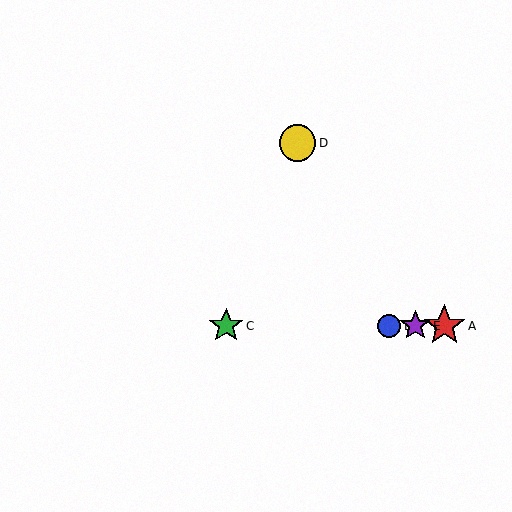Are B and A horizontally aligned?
Yes, both are at y≈326.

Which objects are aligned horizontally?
Objects A, B, C, E are aligned horizontally.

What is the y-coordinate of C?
Object C is at y≈326.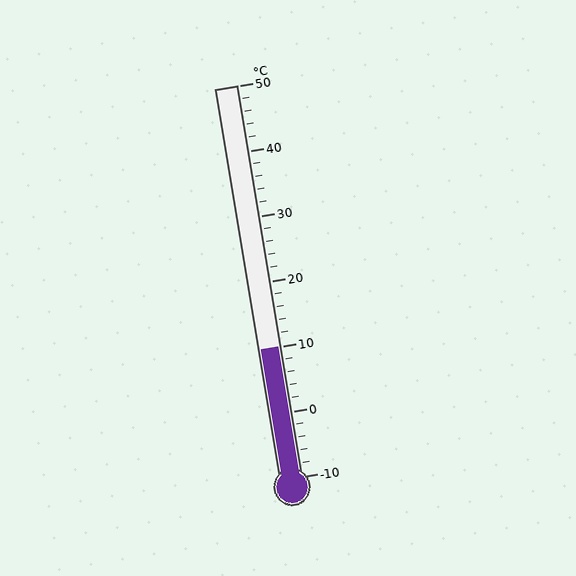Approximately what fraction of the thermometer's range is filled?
The thermometer is filled to approximately 35% of its range.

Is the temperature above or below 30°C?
The temperature is below 30°C.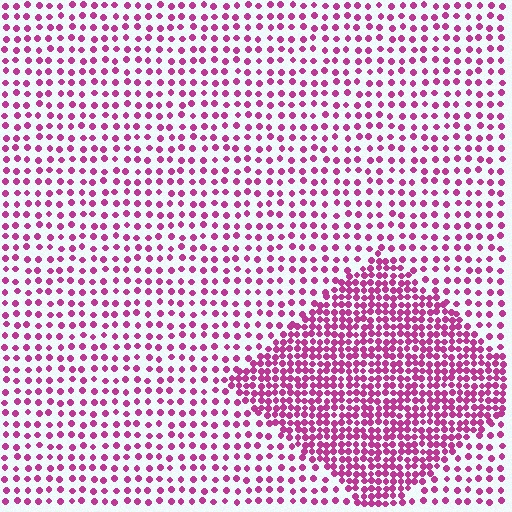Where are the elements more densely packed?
The elements are more densely packed inside the diamond boundary.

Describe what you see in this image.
The image contains small magenta elements arranged at two different densities. A diamond-shaped region is visible where the elements are more densely packed than the surrounding area.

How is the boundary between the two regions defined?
The boundary is defined by a change in element density (approximately 2.2x ratio). All elements are the same color, size, and shape.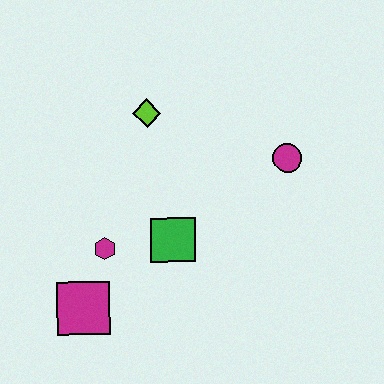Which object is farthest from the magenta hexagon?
The magenta circle is farthest from the magenta hexagon.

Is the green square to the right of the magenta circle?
No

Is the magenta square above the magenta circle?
No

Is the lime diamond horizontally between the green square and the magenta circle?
No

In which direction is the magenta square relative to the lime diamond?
The magenta square is below the lime diamond.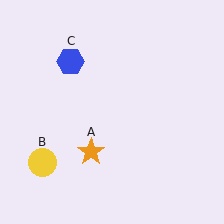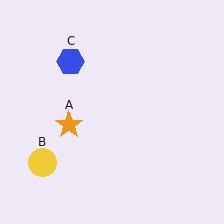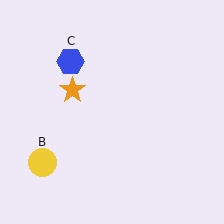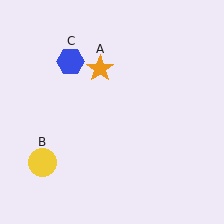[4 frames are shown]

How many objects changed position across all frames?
1 object changed position: orange star (object A).